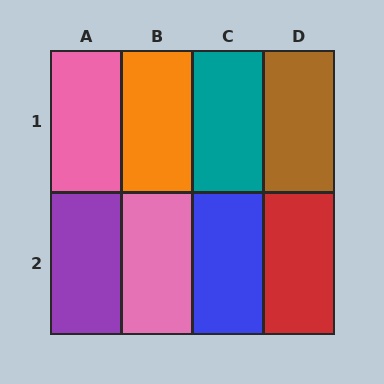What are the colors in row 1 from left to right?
Pink, orange, teal, brown.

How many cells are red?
1 cell is red.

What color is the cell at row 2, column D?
Red.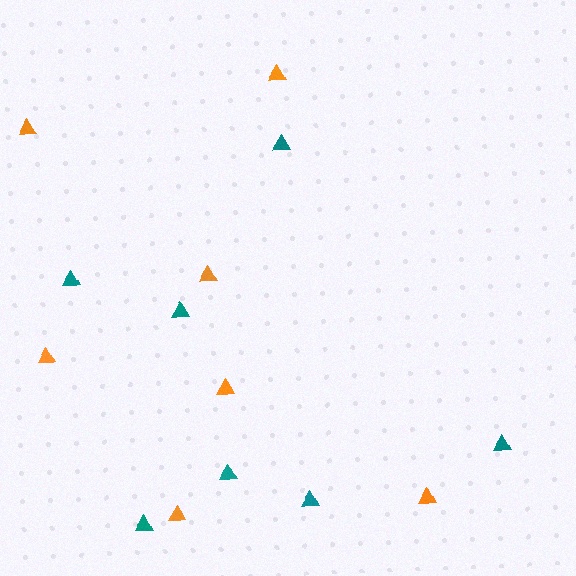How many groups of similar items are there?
There are 2 groups: one group of orange triangles (7) and one group of teal triangles (7).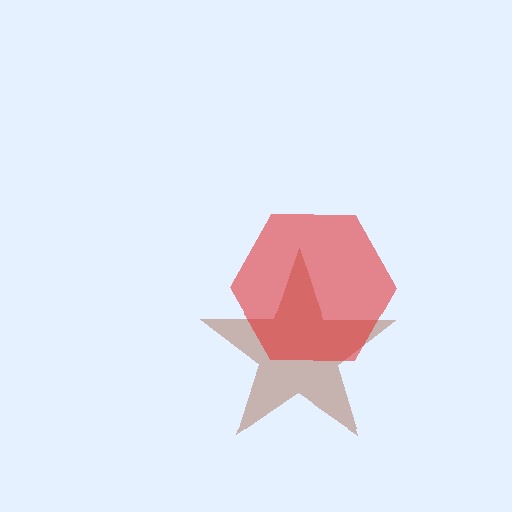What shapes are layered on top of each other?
The layered shapes are: a brown star, a red hexagon.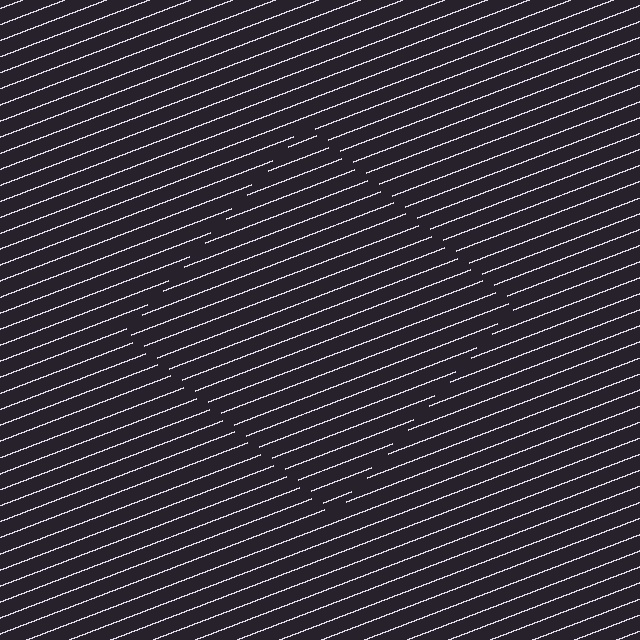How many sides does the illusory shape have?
4 sides — the line-ends trace a square.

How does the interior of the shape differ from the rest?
The interior of the shape contains the same grating, shifted by half a period — the contour is defined by the phase discontinuity where line-ends from the inner and outer gratings abut.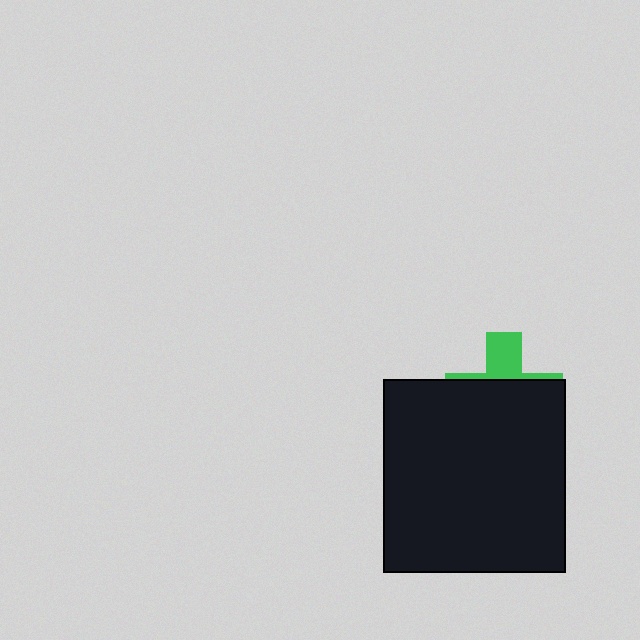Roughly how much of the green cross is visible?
A small part of it is visible (roughly 31%).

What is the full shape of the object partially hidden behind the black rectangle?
The partially hidden object is a green cross.